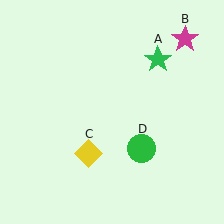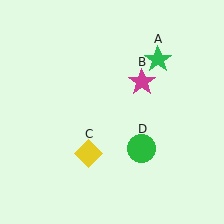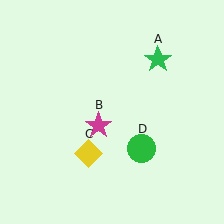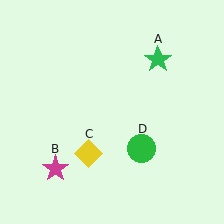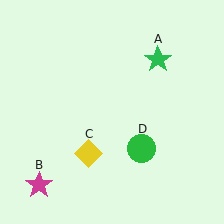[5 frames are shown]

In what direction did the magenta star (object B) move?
The magenta star (object B) moved down and to the left.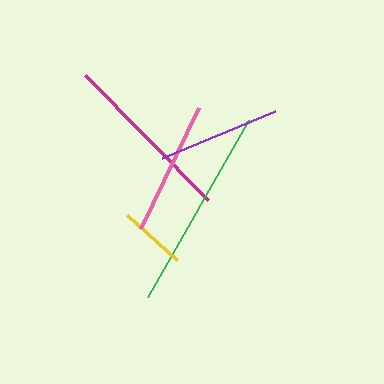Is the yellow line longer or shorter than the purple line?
The purple line is longer than the yellow line.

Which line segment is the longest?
The green line is the longest at approximately 203 pixels.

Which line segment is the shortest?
The yellow line is the shortest at approximately 67 pixels.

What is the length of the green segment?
The green segment is approximately 203 pixels long.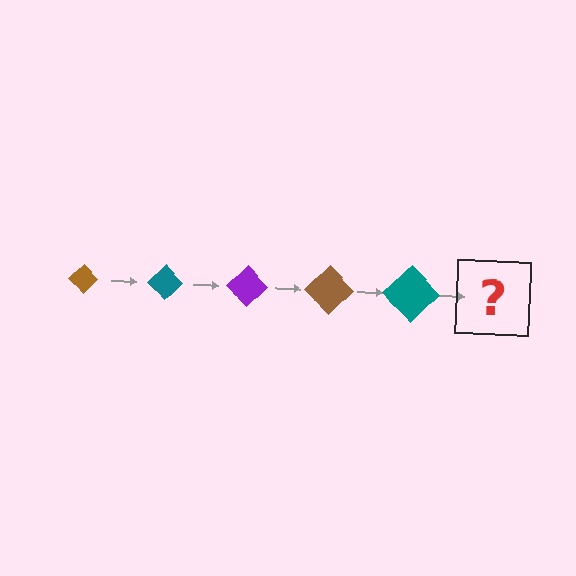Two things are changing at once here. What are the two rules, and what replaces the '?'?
The two rules are that the diamond grows larger each step and the color cycles through brown, teal, and purple. The '?' should be a purple diamond, larger than the previous one.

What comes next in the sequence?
The next element should be a purple diamond, larger than the previous one.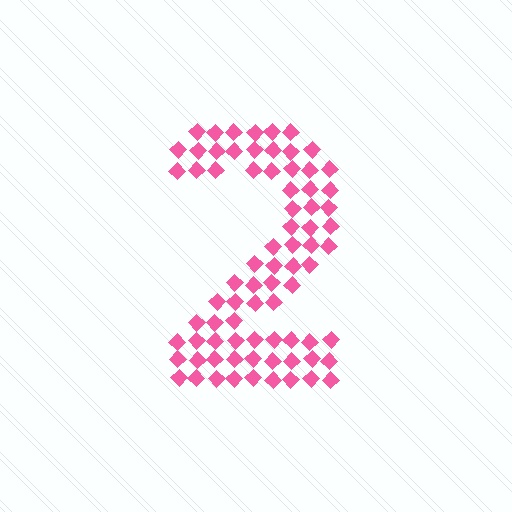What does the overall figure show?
The overall figure shows the digit 2.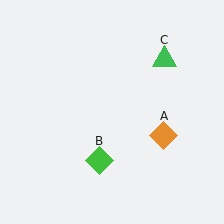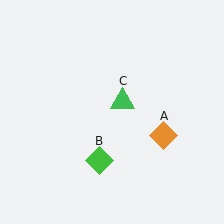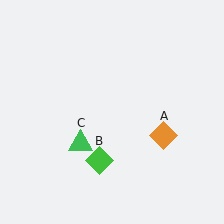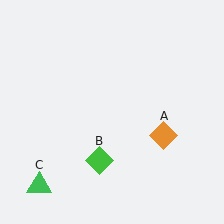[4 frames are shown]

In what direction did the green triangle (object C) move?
The green triangle (object C) moved down and to the left.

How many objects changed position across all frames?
1 object changed position: green triangle (object C).